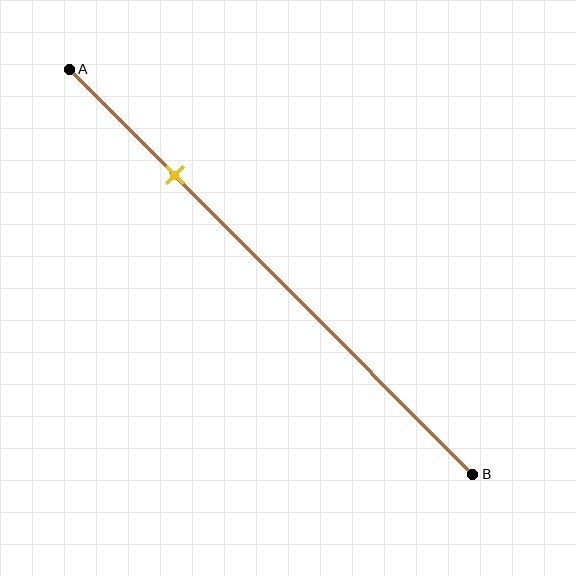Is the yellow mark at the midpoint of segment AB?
No, the mark is at about 25% from A, not at the 50% midpoint.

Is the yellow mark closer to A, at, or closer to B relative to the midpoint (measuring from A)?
The yellow mark is closer to point A than the midpoint of segment AB.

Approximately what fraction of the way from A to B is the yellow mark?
The yellow mark is approximately 25% of the way from A to B.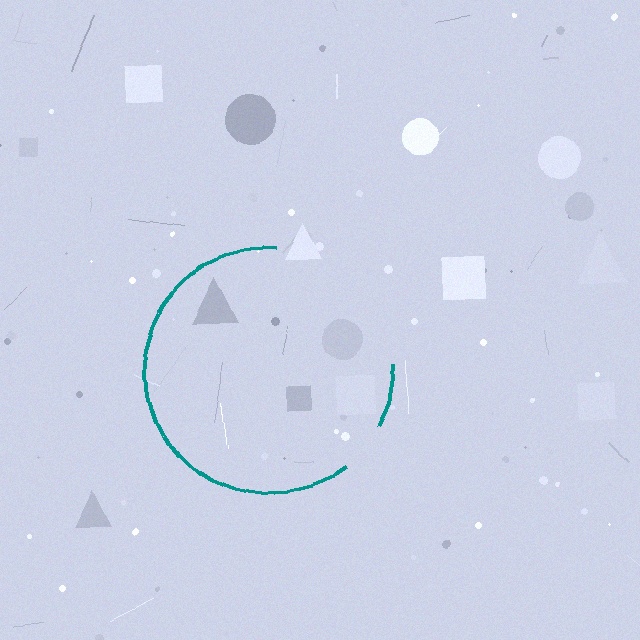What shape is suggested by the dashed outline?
The dashed outline suggests a circle.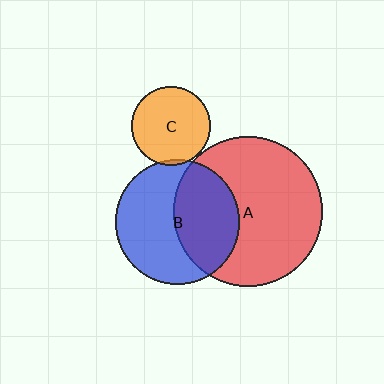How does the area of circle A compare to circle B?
Approximately 1.4 times.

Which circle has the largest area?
Circle A (red).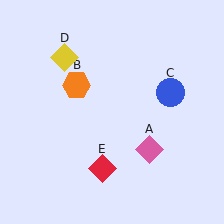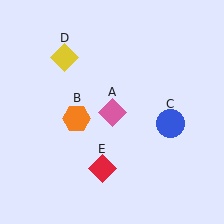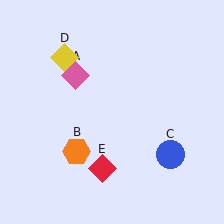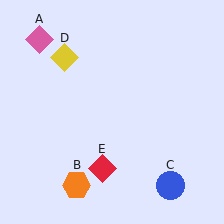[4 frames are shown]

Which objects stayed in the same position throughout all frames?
Yellow diamond (object D) and red diamond (object E) remained stationary.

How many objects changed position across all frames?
3 objects changed position: pink diamond (object A), orange hexagon (object B), blue circle (object C).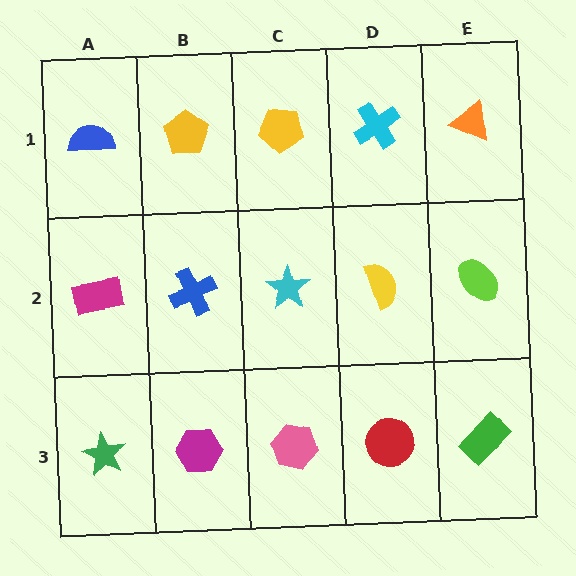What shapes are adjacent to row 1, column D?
A yellow semicircle (row 2, column D), a yellow pentagon (row 1, column C), an orange triangle (row 1, column E).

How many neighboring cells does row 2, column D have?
4.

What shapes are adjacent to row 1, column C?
A cyan star (row 2, column C), a yellow pentagon (row 1, column B), a cyan cross (row 1, column D).